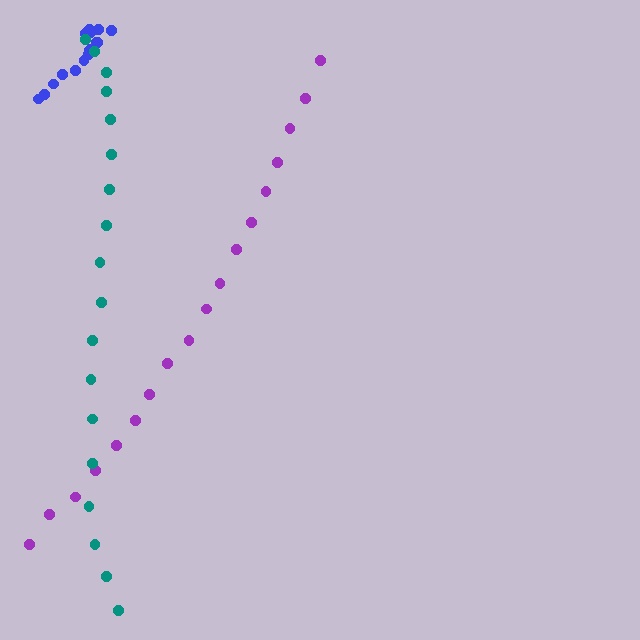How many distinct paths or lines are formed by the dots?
There are 3 distinct paths.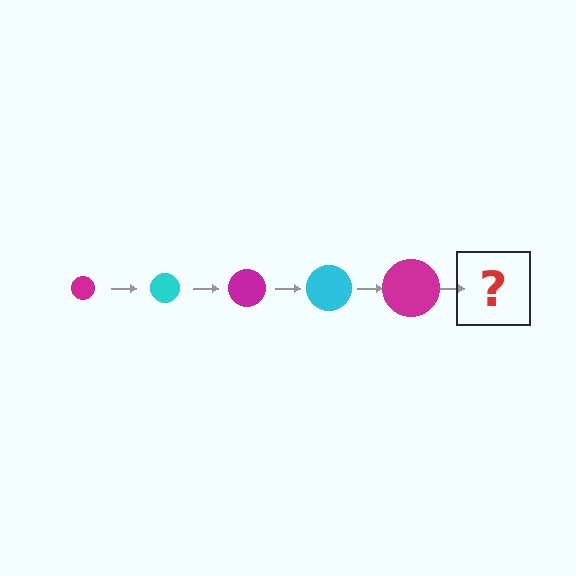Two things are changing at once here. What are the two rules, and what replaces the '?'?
The two rules are that the circle grows larger each step and the color cycles through magenta and cyan. The '?' should be a cyan circle, larger than the previous one.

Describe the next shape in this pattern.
It should be a cyan circle, larger than the previous one.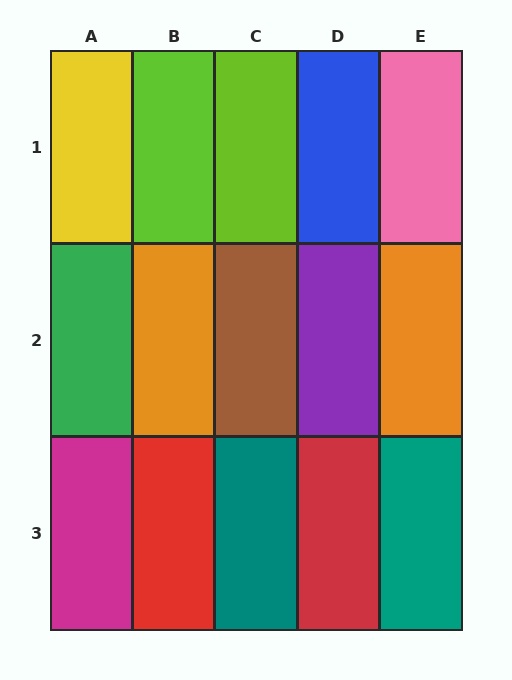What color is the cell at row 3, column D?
Red.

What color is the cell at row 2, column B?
Orange.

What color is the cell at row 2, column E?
Orange.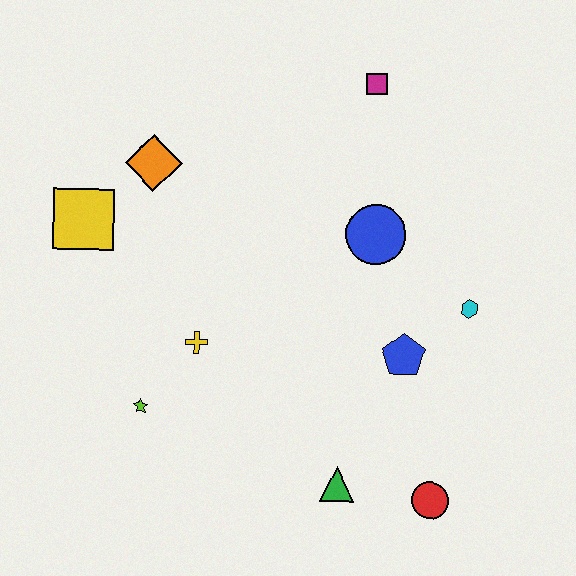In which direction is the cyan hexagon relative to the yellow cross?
The cyan hexagon is to the right of the yellow cross.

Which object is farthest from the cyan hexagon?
The yellow square is farthest from the cyan hexagon.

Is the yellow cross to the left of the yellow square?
No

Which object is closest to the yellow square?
The orange diamond is closest to the yellow square.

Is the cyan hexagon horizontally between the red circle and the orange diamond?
No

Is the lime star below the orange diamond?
Yes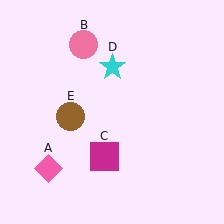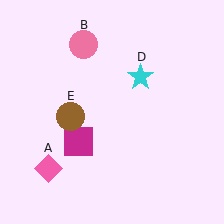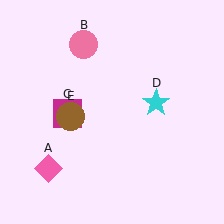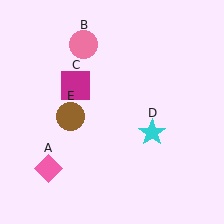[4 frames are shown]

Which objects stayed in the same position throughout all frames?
Pink diamond (object A) and pink circle (object B) and brown circle (object E) remained stationary.